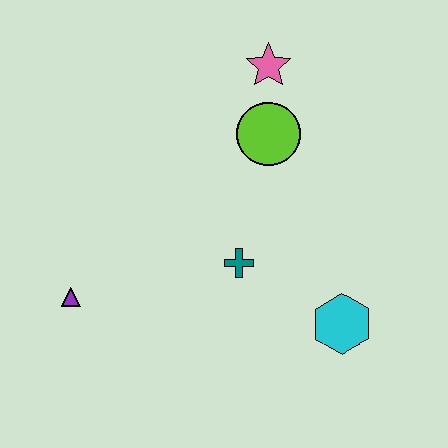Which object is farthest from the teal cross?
The pink star is farthest from the teal cross.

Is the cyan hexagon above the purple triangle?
No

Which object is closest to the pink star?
The lime circle is closest to the pink star.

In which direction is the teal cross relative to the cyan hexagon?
The teal cross is to the left of the cyan hexagon.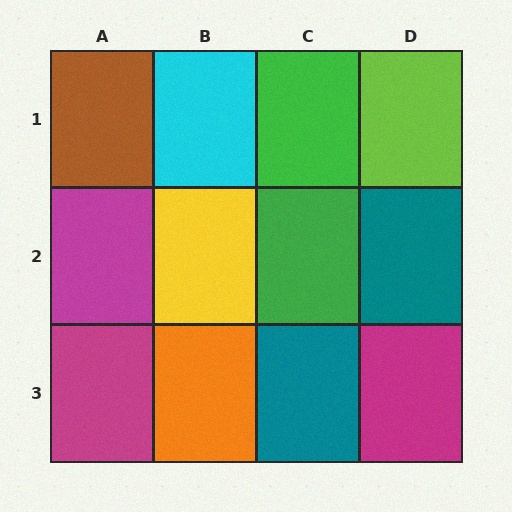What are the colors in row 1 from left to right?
Brown, cyan, green, lime.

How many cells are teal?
2 cells are teal.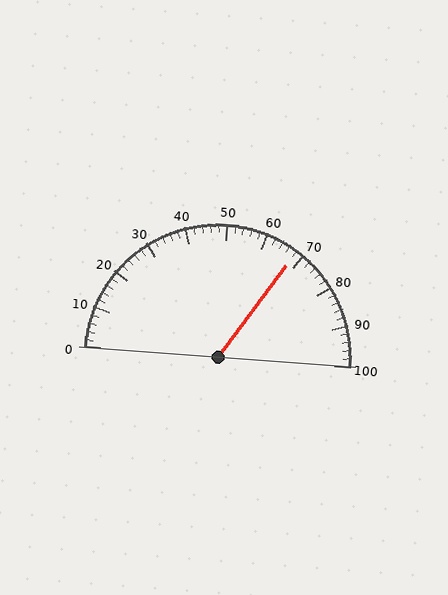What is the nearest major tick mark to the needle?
The nearest major tick mark is 70.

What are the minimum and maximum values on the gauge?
The gauge ranges from 0 to 100.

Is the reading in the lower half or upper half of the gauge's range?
The reading is in the upper half of the range (0 to 100).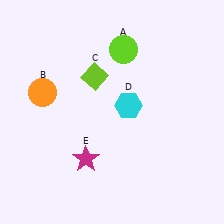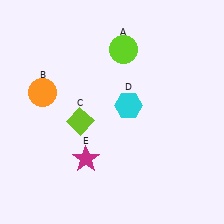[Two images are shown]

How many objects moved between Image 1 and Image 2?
1 object moved between the two images.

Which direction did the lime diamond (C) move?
The lime diamond (C) moved down.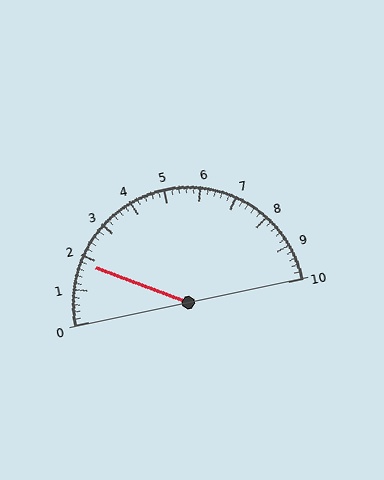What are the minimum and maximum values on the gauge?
The gauge ranges from 0 to 10.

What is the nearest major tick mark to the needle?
The nearest major tick mark is 2.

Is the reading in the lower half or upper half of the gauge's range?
The reading is in the lower half of the range (0 to 10).